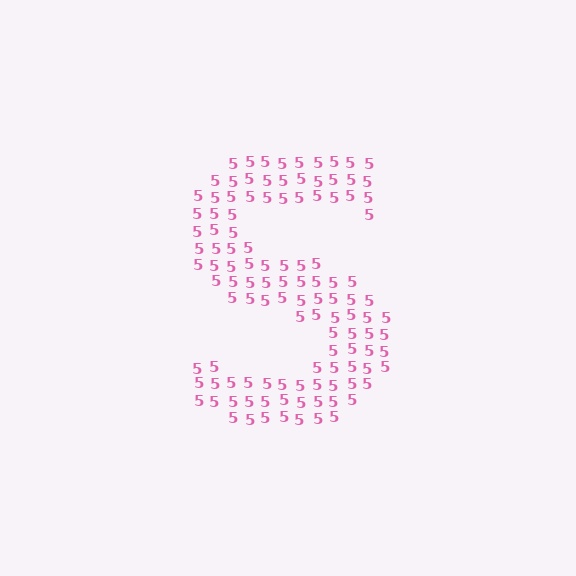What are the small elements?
The small elements are digit 5's.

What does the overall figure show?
The overall figure shows the letter S.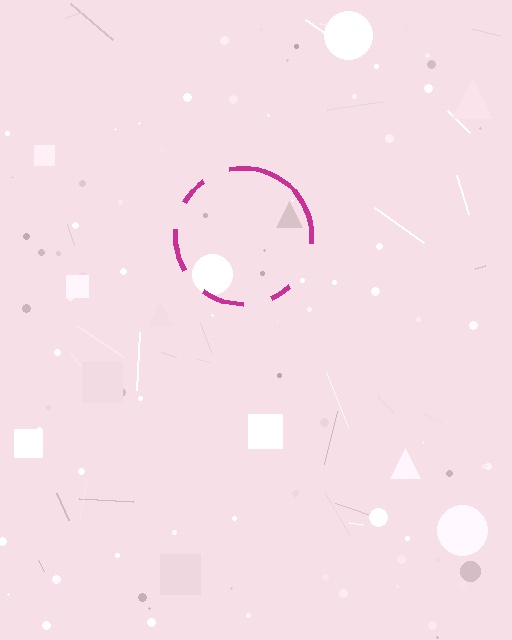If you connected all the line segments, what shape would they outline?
They would outline a circle.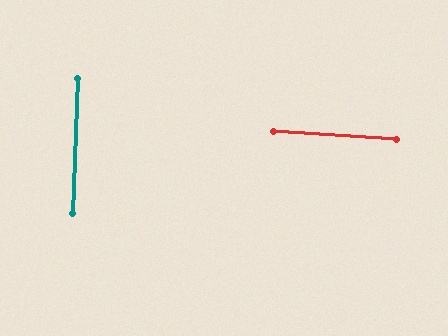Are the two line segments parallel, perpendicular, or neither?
Perpendicular — they meet at approximately 88°.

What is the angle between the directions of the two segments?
Approximately 88 degrees.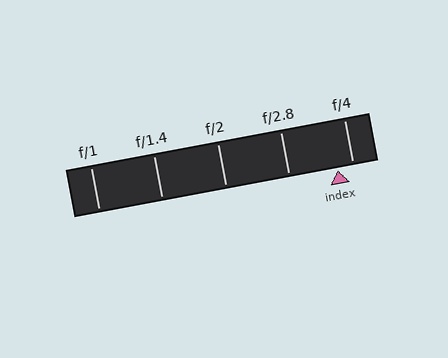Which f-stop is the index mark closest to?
The index mark is closest to f/4.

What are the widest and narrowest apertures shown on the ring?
The widest aperture shown is f/1 and the narrowest is f/4.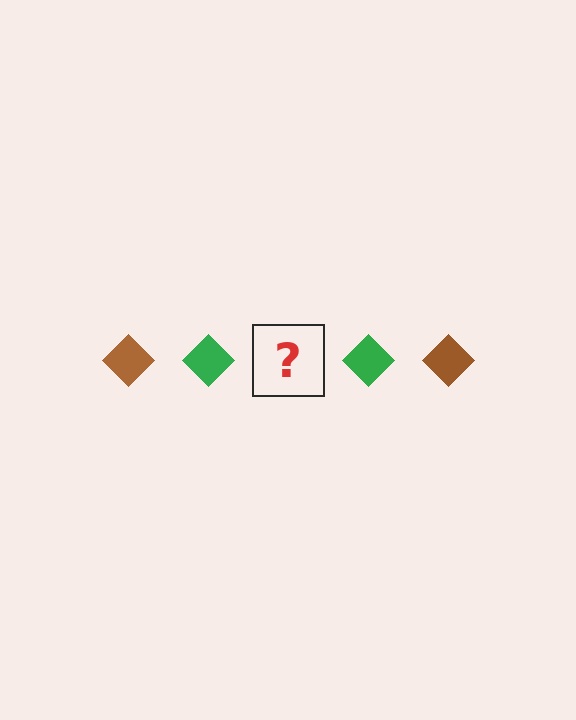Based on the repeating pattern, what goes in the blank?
The blank should be a brown diamond.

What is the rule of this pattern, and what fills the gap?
The rule is that the pattern cycles through brown, green diamonds. The gap should be filled with a brown diamond.